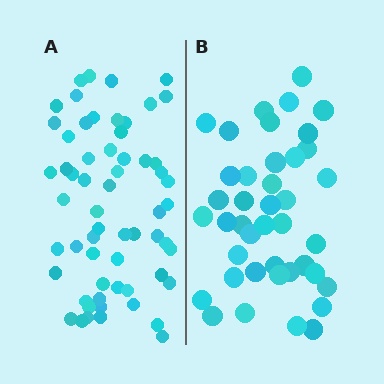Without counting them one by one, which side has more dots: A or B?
Region A (the left region) has more dots.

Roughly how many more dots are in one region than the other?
Region A has approximately 20 more dots than region B.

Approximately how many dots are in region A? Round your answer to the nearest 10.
About 60 dots.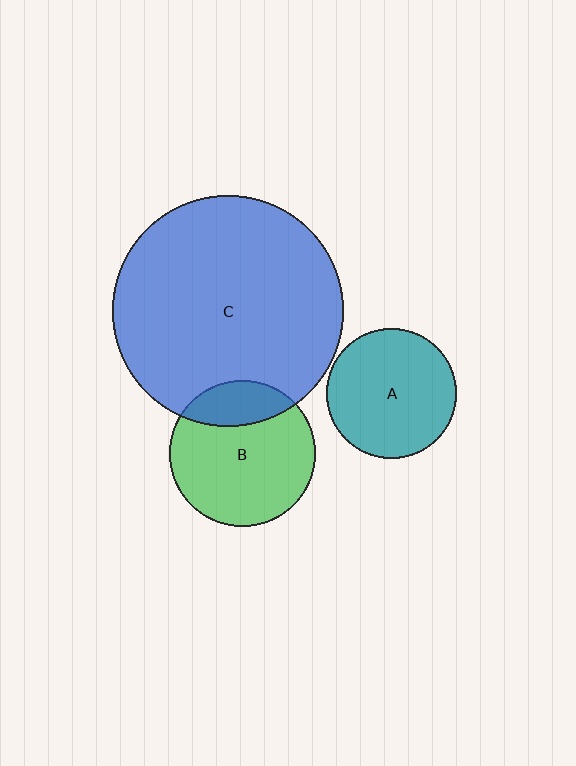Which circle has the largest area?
Circle C (blue).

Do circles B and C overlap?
Yes.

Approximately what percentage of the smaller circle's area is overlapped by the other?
Approximately 20%.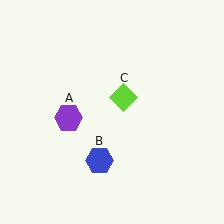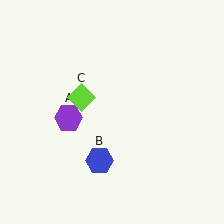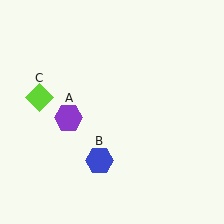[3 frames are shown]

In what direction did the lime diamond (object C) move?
The lime diamond (object C) moved left.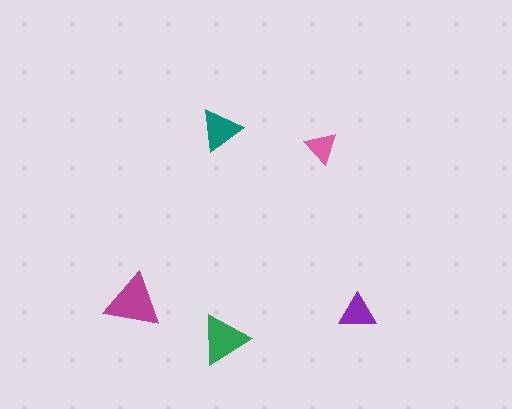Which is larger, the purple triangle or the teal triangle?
The teal one.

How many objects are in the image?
There are 5 objects in the image.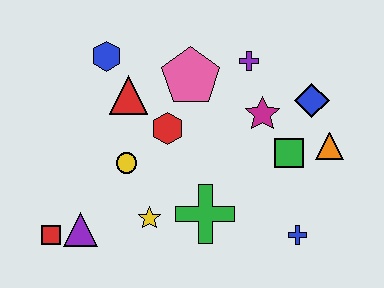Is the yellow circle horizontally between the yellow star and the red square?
Yes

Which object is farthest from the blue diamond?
The red square is farthest from the blue diamond.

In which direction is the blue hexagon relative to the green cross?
The blue hexagon is above the green cross.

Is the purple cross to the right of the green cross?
Yes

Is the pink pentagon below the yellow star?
No